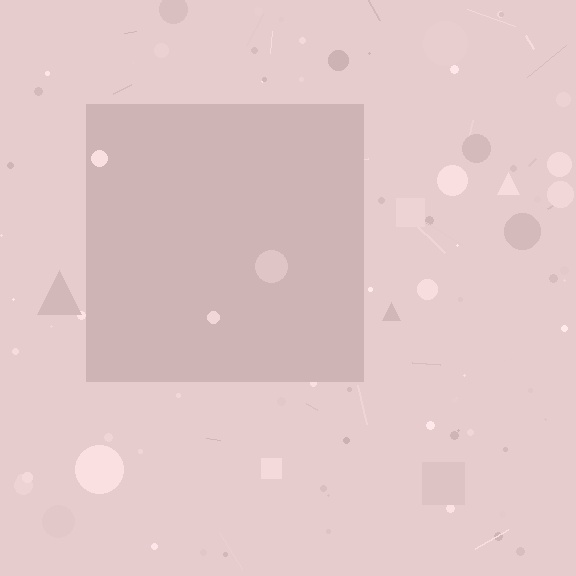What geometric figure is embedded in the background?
A square is embedded in the background.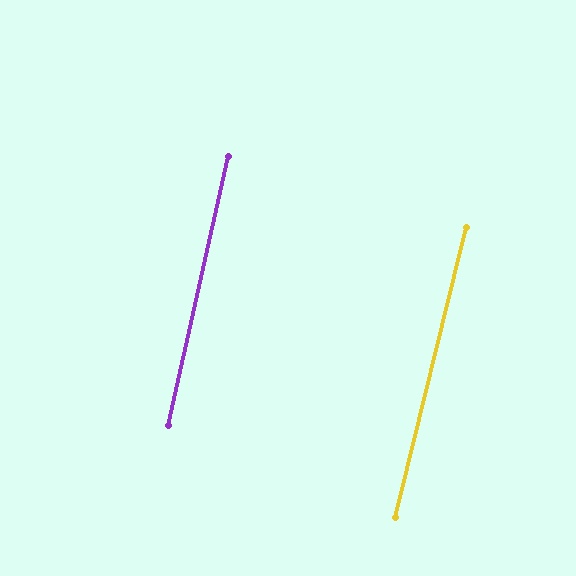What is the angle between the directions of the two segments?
Approximately 1 degree.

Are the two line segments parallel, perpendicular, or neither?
Parallel — their directions differ by only 1.3°.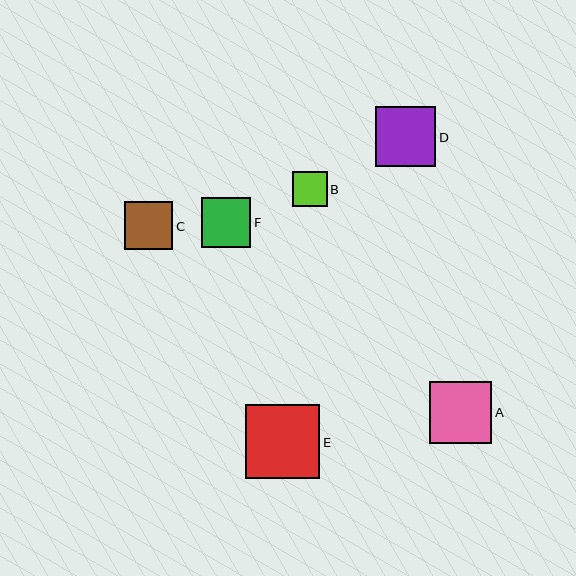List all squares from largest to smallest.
From largest to smallest: E, A, D, F, C, B.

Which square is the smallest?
Square B is the smallest with a size of approximately 34 pixels.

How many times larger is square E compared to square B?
Square E is approximately 2.2 times the size of square B.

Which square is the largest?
Square E is the largest with a size of approximately 74 pixels.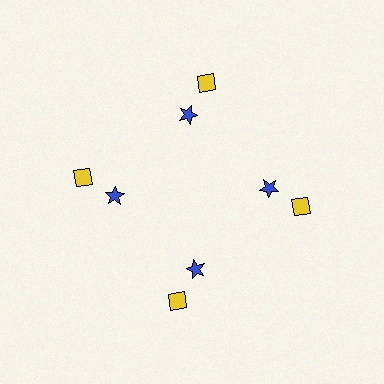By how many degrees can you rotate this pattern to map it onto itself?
The pattern maps onto itself every 90 degrees of rotation.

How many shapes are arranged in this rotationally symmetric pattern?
There are 8 shapes, arranged in 4 groups of 2.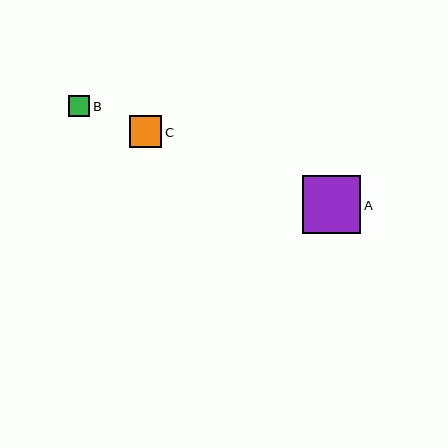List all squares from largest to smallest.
From largest to smallest: A, C, B.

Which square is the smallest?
Square B is the smallest with a size of approximately 21 pixels.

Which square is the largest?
Square A is the largest with a size of approximately 58 pixels.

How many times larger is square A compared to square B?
Square A is approximately 2.7 times the size of square B.